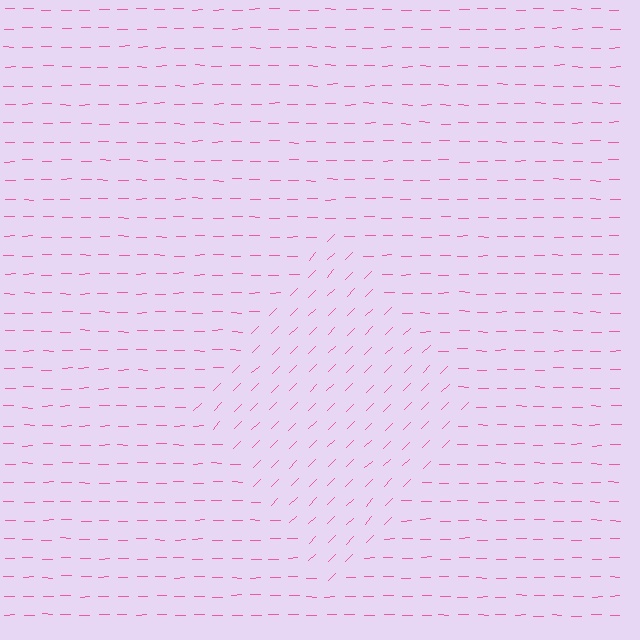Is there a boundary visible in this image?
Yes, there is a texture boundary formed by a change in line orientation.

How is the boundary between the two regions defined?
The boundary is defined purely by a change in line orientation (approximately 45 degrees difference). All lines are the same color and thickness.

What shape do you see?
I see a diamond.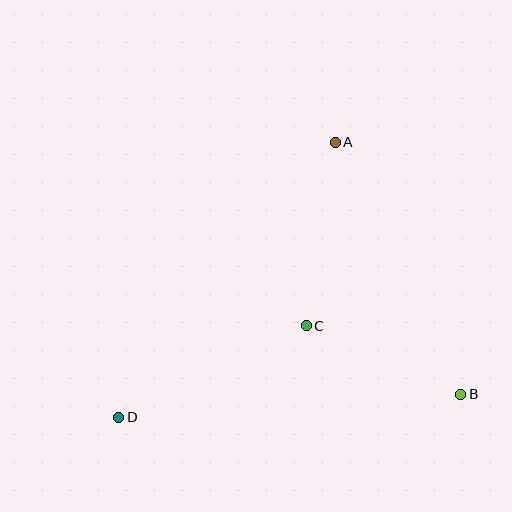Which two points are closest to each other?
Points B and C are closest to each other.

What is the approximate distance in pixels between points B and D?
The distance between B and D is approximately 343 pixels.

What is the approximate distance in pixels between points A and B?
The distance between A and B is approximately 282 pixels.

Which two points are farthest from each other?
Points A and D are farthest from each other.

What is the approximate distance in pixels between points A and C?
The distance between A and C is approximately 186 pixels.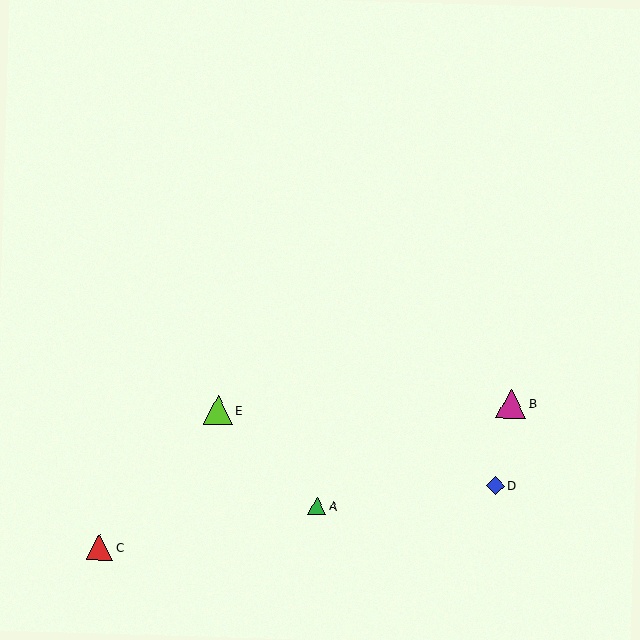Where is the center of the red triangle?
The center of the red triangle is at (100, 547).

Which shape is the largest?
The magenta triangle (labeled B) is the largest.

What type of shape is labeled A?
Shape A is a green triangle.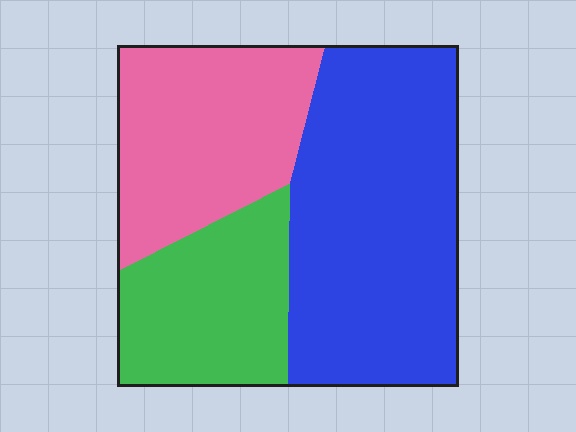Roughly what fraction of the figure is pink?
Pink covers roughly 30% of the figure.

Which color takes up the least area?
Green, at roughly 25%.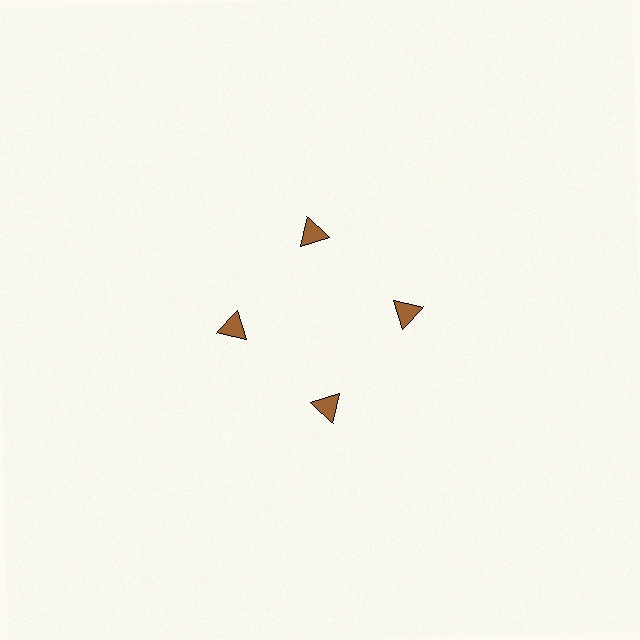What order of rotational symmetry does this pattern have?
This pattern has 4-fold rotational symmetry.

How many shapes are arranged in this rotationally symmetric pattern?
There are 4 shapes, arranged in 4 groups of 1.